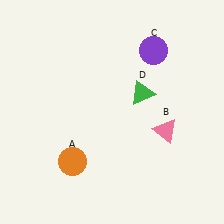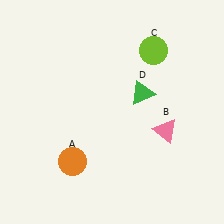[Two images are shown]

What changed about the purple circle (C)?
In Image 1, C is purple. In Image 2, it changed to lime.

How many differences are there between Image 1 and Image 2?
There is 1 difference between the two images.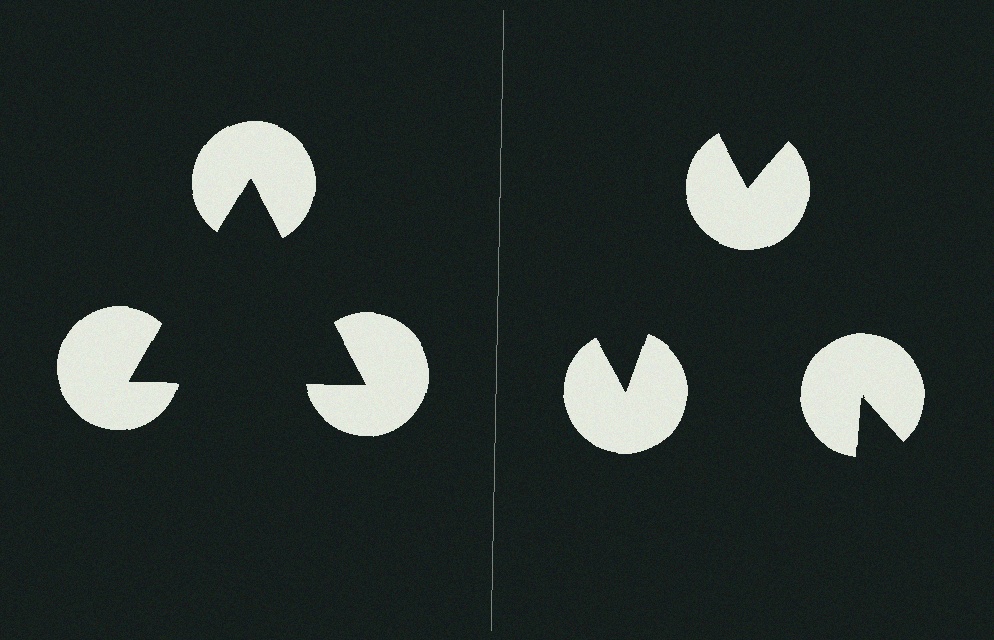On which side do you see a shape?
An illusory triangle appears on the left side. On the right side the wedge cuts are rotated, so no coherent shape forms.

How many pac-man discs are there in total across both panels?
6 — 3 on each side.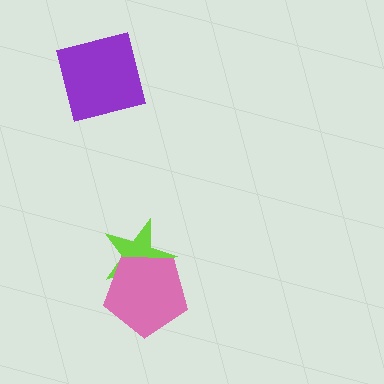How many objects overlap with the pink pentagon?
1 object overlaps with the pink pentagon.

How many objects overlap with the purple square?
0 objects overlap with the purple square.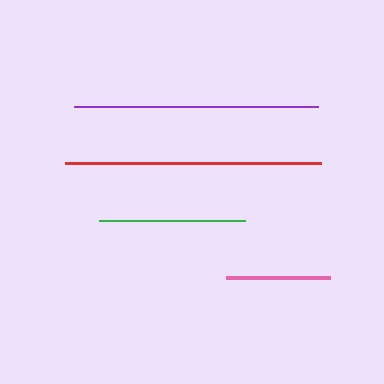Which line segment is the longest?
The red line is the longest at approximately 256 pixels.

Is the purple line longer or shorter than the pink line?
The purple line is longer than the pink line.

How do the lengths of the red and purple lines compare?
The red and purple lines are approximately the same length.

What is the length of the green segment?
The green segment is approximately 147 pixels long.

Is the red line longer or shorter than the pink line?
The red line is longer than the pink line.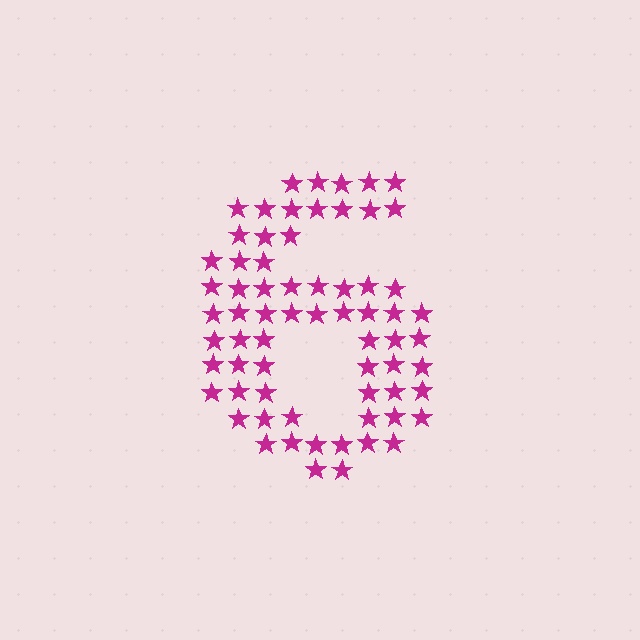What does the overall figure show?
The overall figure shows the digit 6.